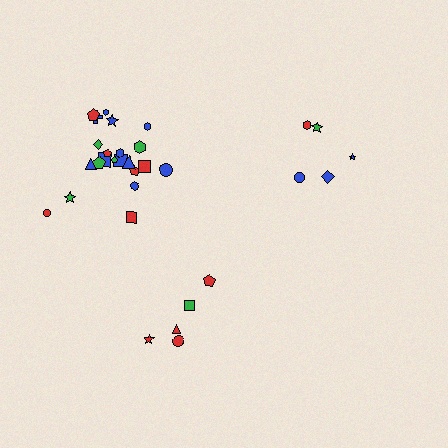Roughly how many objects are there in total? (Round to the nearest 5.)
Roughly 30 objects in total.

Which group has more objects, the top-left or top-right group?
The top-left group.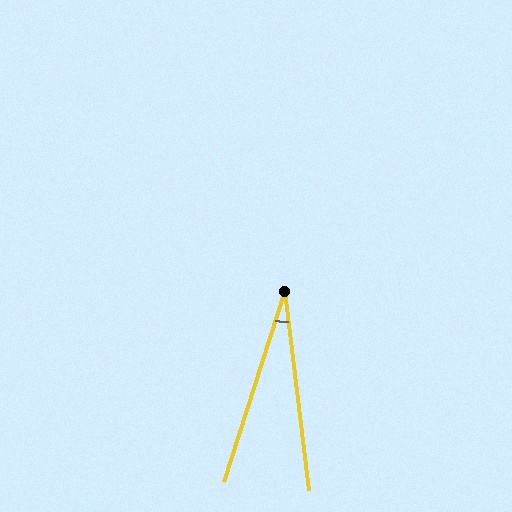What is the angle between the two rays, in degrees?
Approximately 25 degrees.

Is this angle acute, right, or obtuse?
It is acute.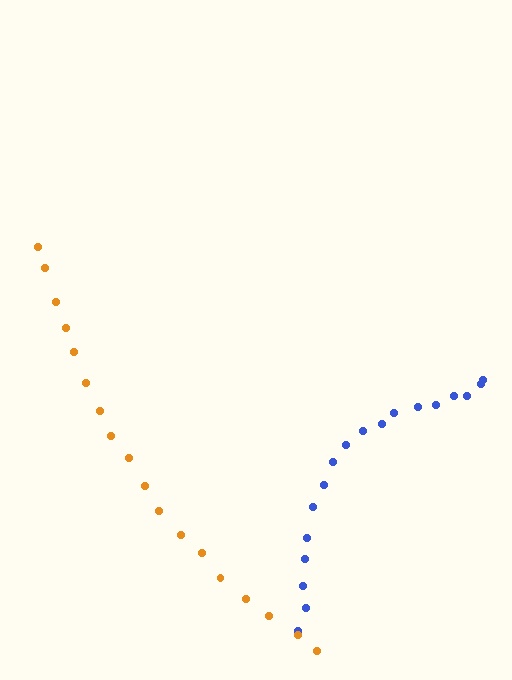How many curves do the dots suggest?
There are 2 distinct paths.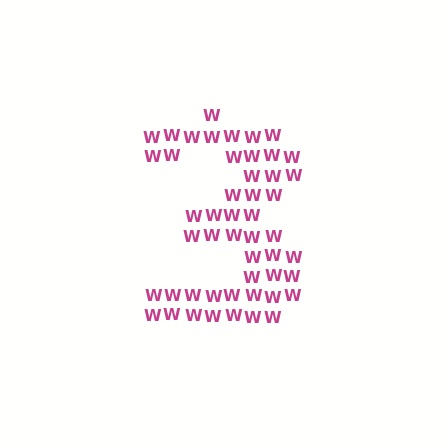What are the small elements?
The small elements are letter W's.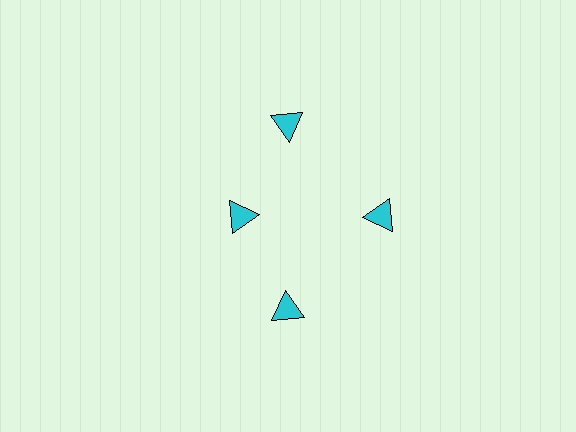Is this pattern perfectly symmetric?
No. The 4 cyan triangles are arranged in a ring, but one element near the 9 o'clock position is pulled inward toward the center, breaking the 4-fold rotational symmetry.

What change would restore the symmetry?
The symmetry would be restored by moving it outward, back onto the ring so that all 4 triangles sit at equal angles and equal distance from the center.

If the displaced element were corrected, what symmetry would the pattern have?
It would have 4-fold rotational symmetry — the pattern would map onto itself every 90 degrees.